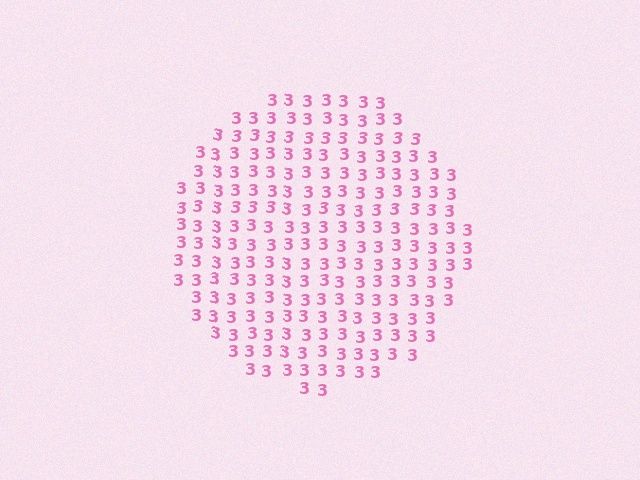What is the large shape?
The large shape is a circle.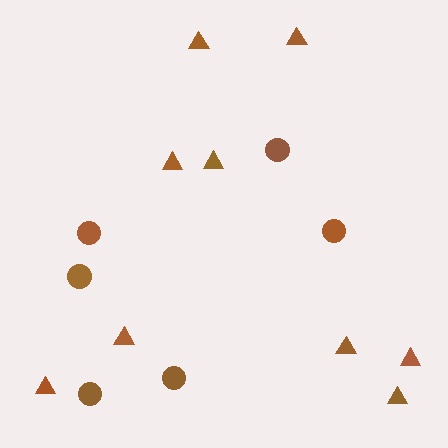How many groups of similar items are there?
There are 2 groups: one group of circles (6) and one group of triangles (9).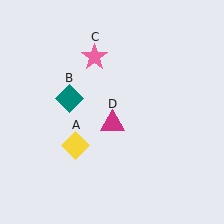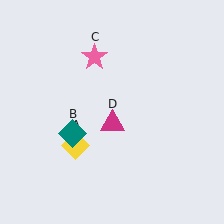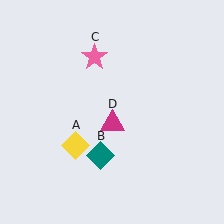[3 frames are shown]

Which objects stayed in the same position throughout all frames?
Yellow diamond (object A) and pink star (object C) and magenta triangle (object D) remained stationary.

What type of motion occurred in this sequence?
The teal diamond (object B) rotated counterclockwise around the center of the scene.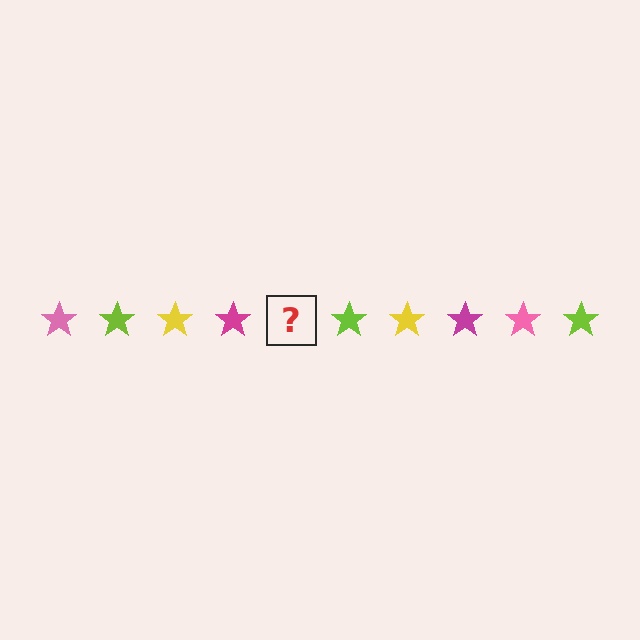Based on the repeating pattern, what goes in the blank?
The blank should be a pink star.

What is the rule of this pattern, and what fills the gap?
The rule is that the pattern cycles through pink, lime, yellow, magenta stars. The gap should be filled with a pink star.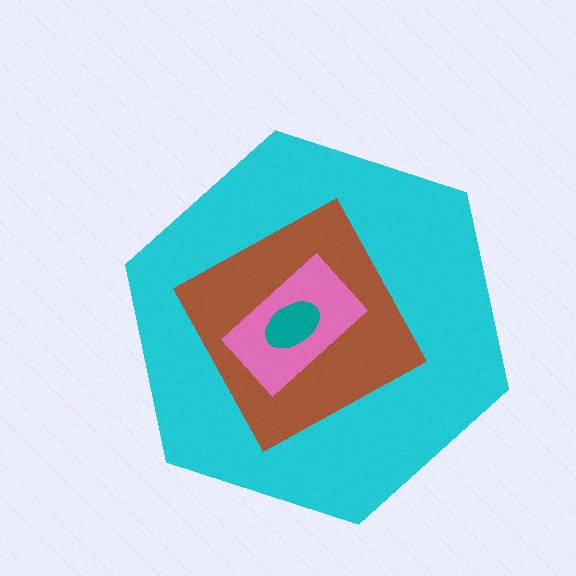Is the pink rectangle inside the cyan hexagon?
Yes.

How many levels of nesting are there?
4.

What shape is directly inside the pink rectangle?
The teal ellipse.